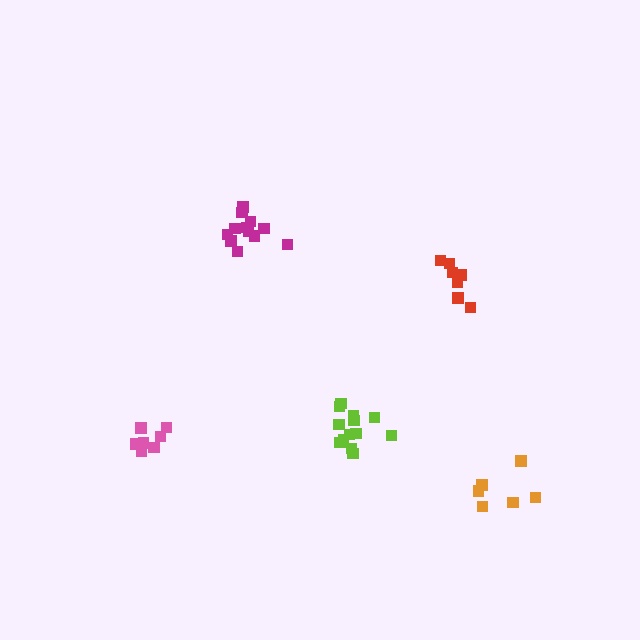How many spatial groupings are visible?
There are 5 spatial groupings.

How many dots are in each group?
Group 1: 7 dots, Group 2: 12 dots, Group 3: 7 dots, Group 4: 13 dots, Group 5: 7 dots (46 total).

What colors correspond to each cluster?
The clusters are colored: pink, magenta, red, lime, orange.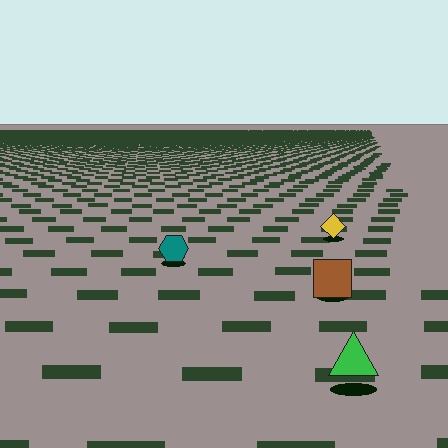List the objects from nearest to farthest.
From nearest to farthest: the green triangle, the brown square, the teal hexagon, the yellow diamond.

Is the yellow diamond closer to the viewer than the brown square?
No. The brown square is closer — you can tell from the texture gradient: the ground texture is coarser near it.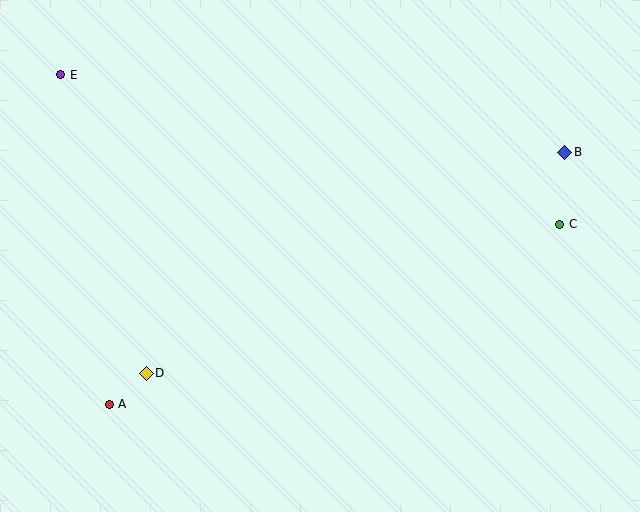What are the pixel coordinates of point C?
Point C is at (560, 224).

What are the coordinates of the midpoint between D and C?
The midpoint between D and C is at (353, 299).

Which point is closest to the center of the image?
Point D at (146, 373) is closest to the center.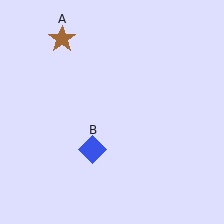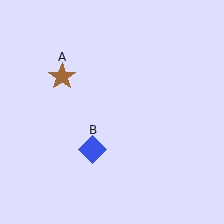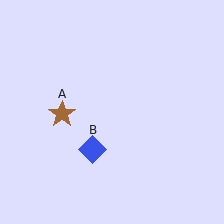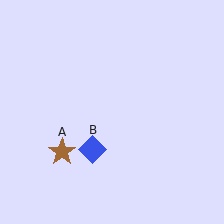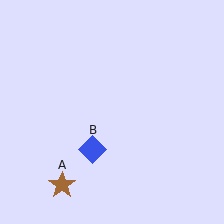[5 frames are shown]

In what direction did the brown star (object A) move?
The brown star (object A) moved down.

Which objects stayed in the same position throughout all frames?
Blue diamond (object B) remained stationary.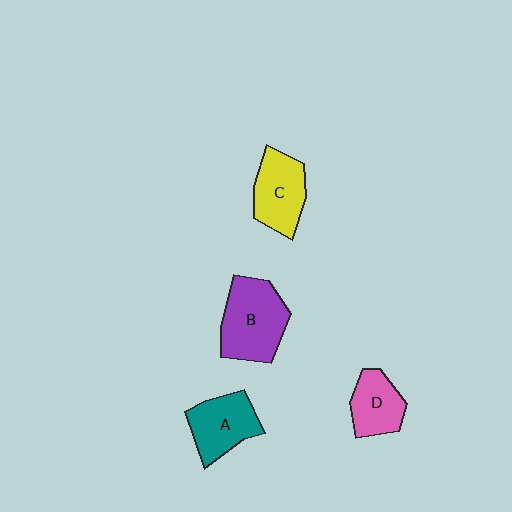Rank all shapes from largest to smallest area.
From largest to smallest: B (purple), C (yellow), A (teal), D (pink).